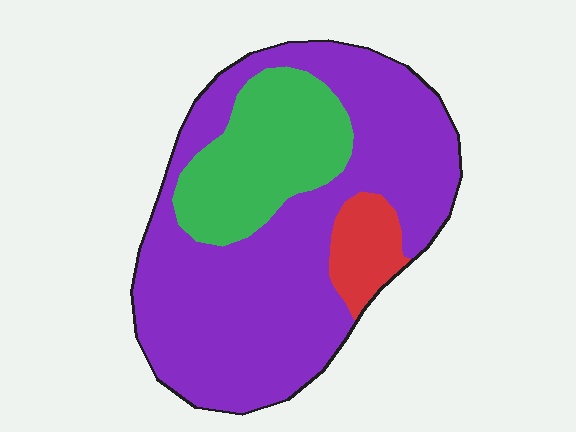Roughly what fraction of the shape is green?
Green covers 23% of the shape.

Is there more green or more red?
Green.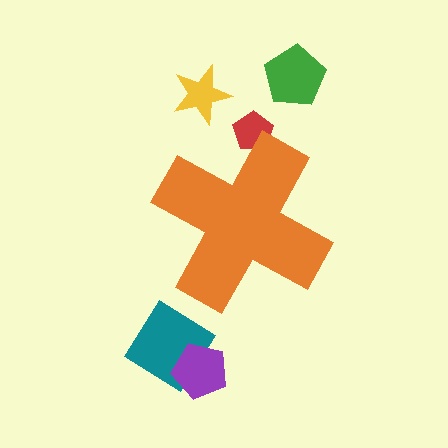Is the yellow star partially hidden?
No, the yellow star is fully visible.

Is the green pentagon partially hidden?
No, the green pentagon is fully visible.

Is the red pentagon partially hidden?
Yes, the red pentagon is partially hidden behind the orange cross.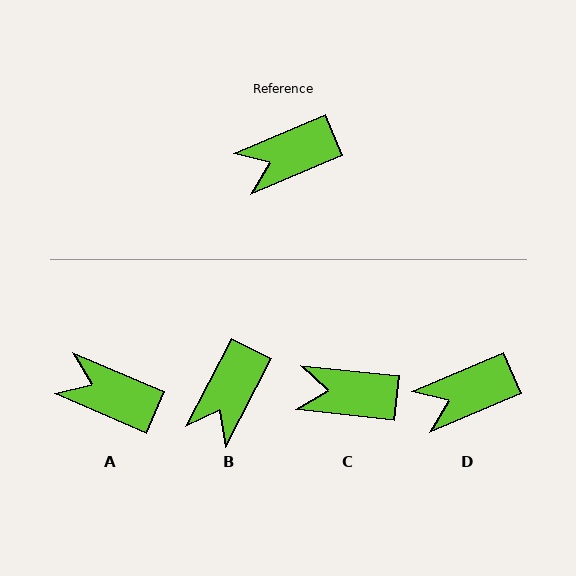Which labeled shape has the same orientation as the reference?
D.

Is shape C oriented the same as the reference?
No, it is off by about 29 degrees.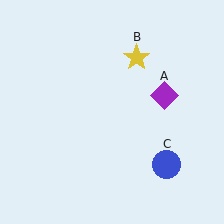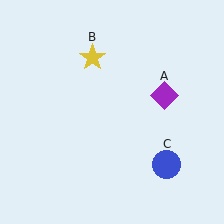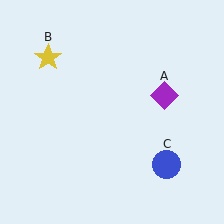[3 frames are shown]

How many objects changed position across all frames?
1 object changed position: yellow star (object B).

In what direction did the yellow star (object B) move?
The yellow star (object B) moved left.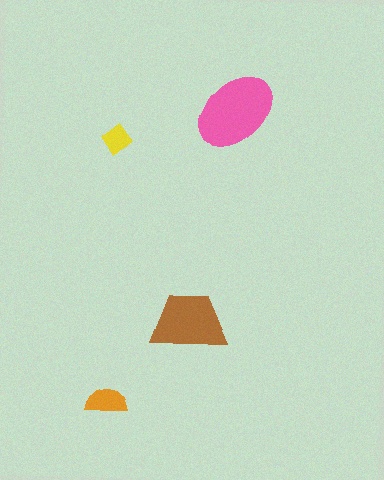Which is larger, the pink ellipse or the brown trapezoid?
The pink ellipse.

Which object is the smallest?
The yellow diamond.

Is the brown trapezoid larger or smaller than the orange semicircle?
Larger.